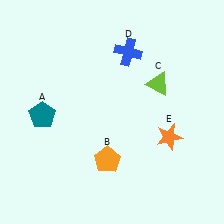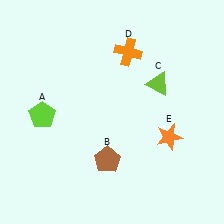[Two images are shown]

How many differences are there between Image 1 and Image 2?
There are 3 differences between the two images.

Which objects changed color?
A changed from teal to lime. B changed from orange to brown. D changed from blue to orange.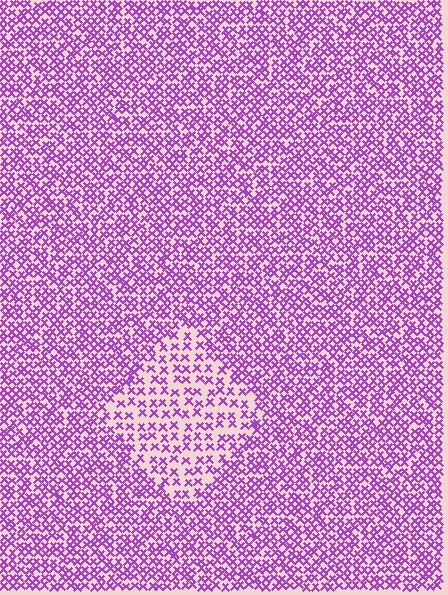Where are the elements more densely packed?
The elements are more densely packed outside the diamond boundary.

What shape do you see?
I see a diamond.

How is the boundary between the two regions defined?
The boundary is defined by a change in element density (approximately 1.9x ratio). All elements are the same color, size, and shape.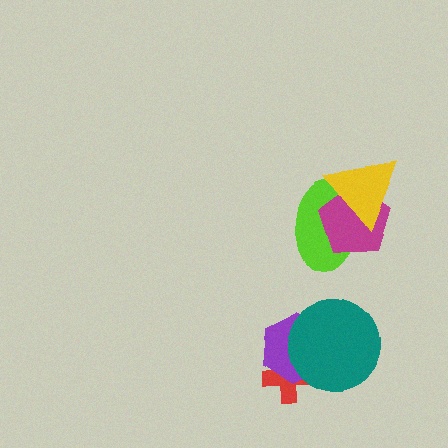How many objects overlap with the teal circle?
2 objects overlap with the teal circle.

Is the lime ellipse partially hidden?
Yes, it is partially covered by another shape.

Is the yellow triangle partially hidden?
No, no other shape covers it.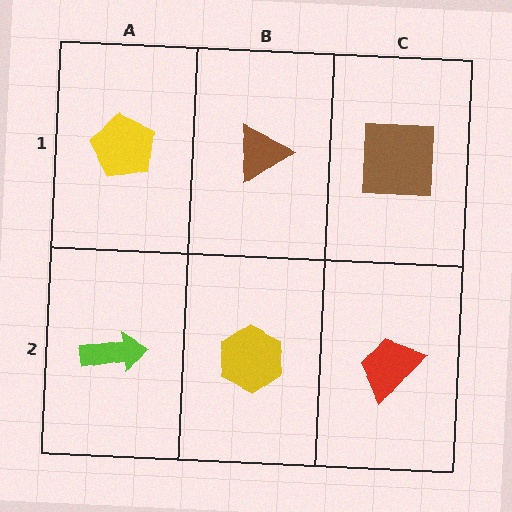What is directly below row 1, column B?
A yellow hexagon.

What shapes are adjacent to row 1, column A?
A lime arrow (row 2, column A), a brown triangle (row 1, column B).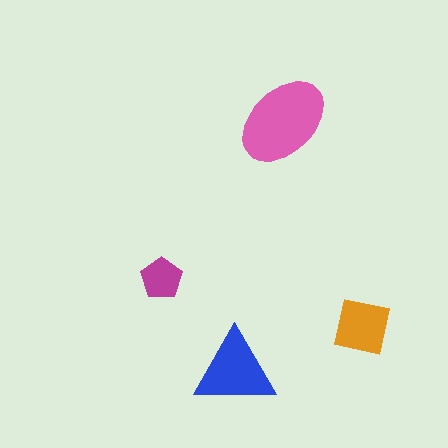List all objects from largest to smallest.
The pink ellipse, the blue triangle, the orange square, the magenta pentagon.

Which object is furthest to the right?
The orange square is rightmost.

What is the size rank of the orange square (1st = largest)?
3rd.